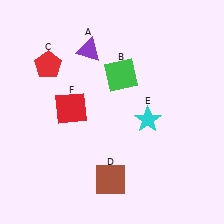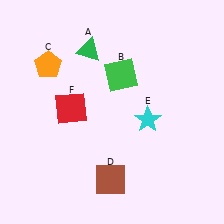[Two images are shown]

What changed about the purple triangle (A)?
In Image 1, A is purple. In Image 2, it changed to green.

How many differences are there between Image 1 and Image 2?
There are 2 differences between the two images.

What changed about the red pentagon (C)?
In Image 1, C is red. In Image 2, it changed to orange.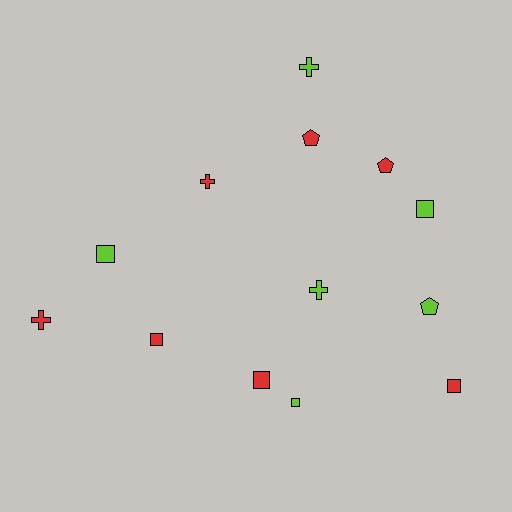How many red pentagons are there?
There are 2 red pentagons.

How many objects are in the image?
There are 13 objects.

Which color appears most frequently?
Red, with 7 objects.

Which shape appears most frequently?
Square, with 6 objects.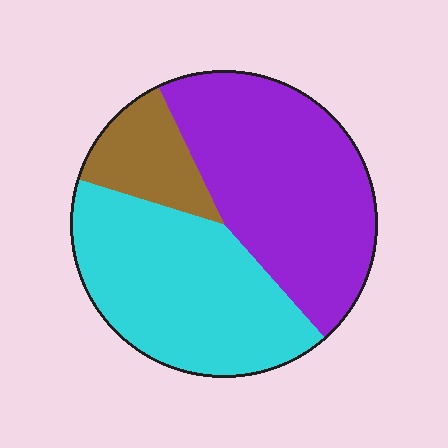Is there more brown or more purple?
Purple.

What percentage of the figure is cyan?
Cyan covers around 40% of the figure.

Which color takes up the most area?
Purple, at roughly 45%.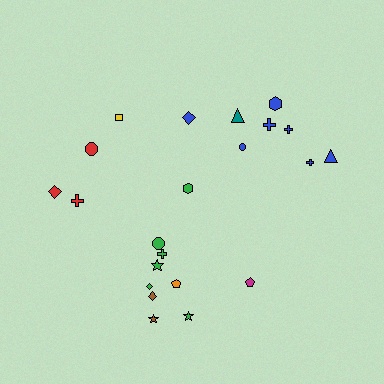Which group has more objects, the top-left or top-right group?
The top-right group.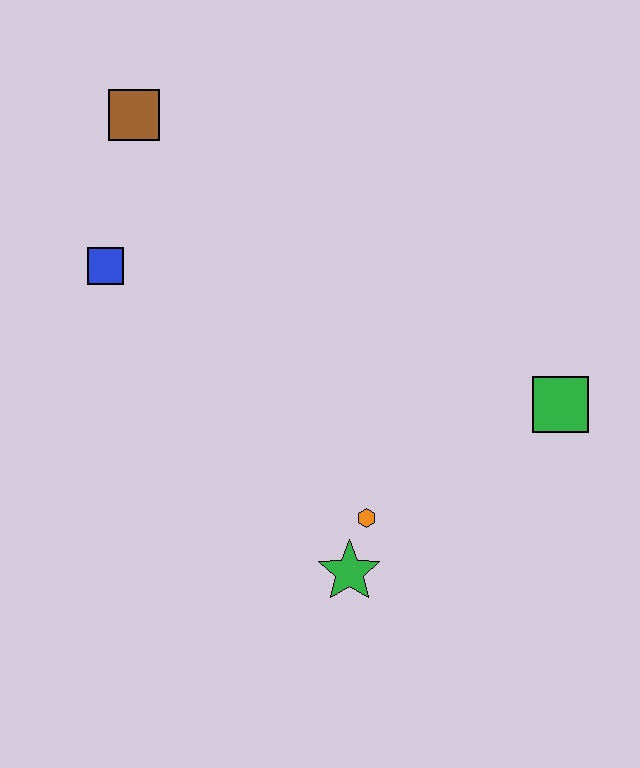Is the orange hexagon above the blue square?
No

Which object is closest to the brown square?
The blue square is closest to the brown square.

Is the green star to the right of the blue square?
Yes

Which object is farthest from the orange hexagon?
The brown square is farthest from the orange hexagon.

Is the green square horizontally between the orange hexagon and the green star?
No